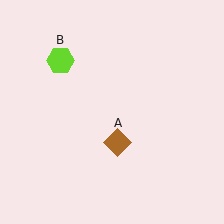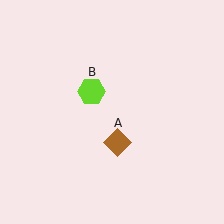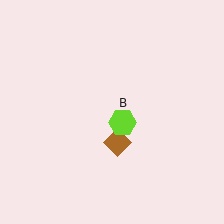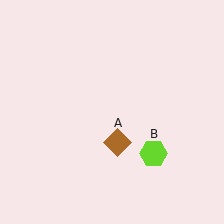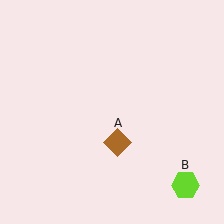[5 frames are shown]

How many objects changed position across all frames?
1 object changed position: lime hexagon (object B).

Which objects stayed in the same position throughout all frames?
Brown diamond (object A) remained stationary.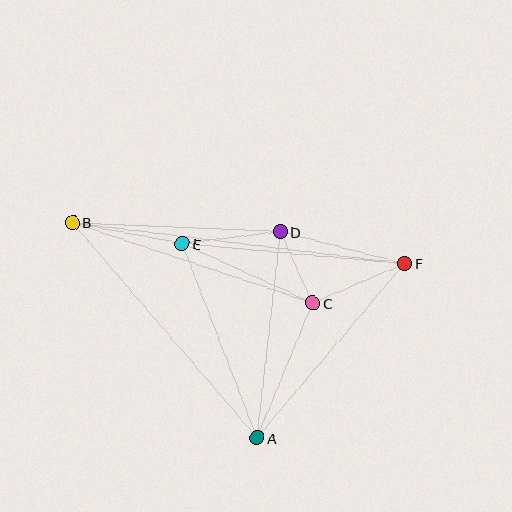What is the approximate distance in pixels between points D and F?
The distance between D and F is approximately 128 pixels.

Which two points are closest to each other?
Points C and D are closest to each other.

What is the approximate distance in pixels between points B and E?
The distance between B and E is approximately 112 pixels.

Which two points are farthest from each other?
Points B and F are farthest from each other.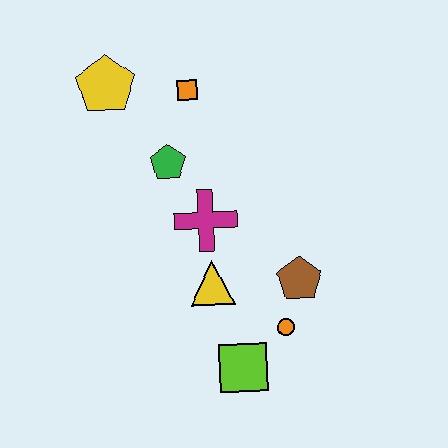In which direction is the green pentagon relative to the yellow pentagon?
The green pentagon is below the yellow pentagon.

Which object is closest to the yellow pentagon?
The orange square is closest to the yellow pentagon.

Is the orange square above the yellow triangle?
Yes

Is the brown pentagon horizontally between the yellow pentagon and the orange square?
No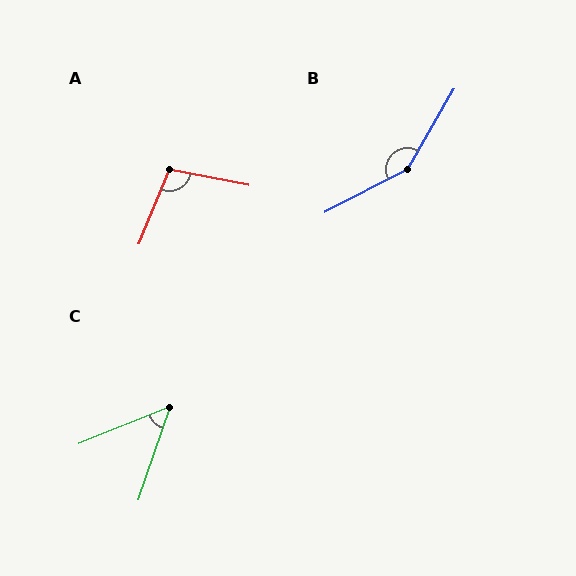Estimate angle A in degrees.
Approximately 101 degrees.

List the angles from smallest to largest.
C (49°), A (101°), B (147°).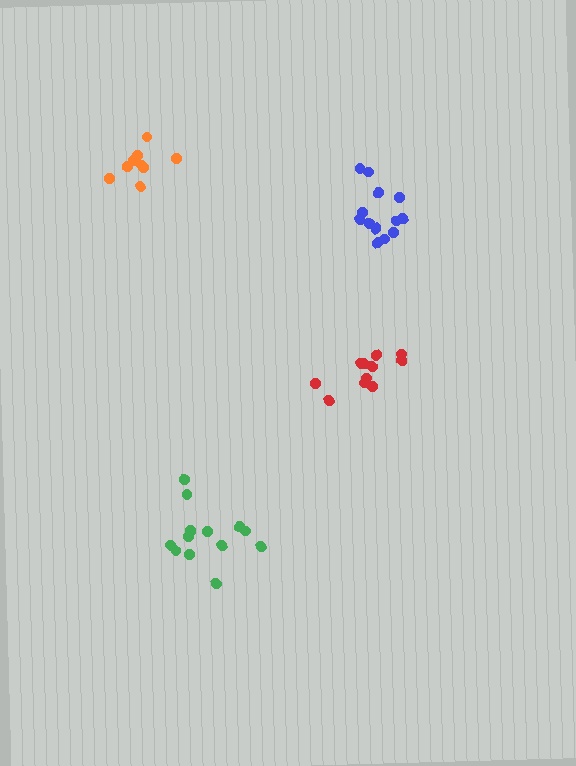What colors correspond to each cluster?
The clusters are colored: red, green, orange, blue.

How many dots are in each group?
Group 1: 11 dots, Group 2: 14 dots, Group 3: 9 dots, Group 4: 14 dots (48 total).